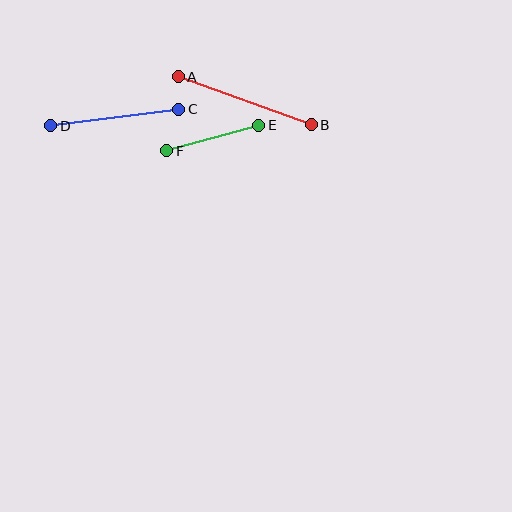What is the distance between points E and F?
The distance is approximately 95 pixels.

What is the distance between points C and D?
The distance is approximately 129 pixels.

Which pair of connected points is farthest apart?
Points A and B are farthest apart.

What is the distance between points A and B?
The distance is approximately 141 pixels.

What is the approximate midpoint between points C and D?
The midpoint is at approximately (115, 118) pixels.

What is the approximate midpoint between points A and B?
The midpoint is at approximately (245, 101) pixels.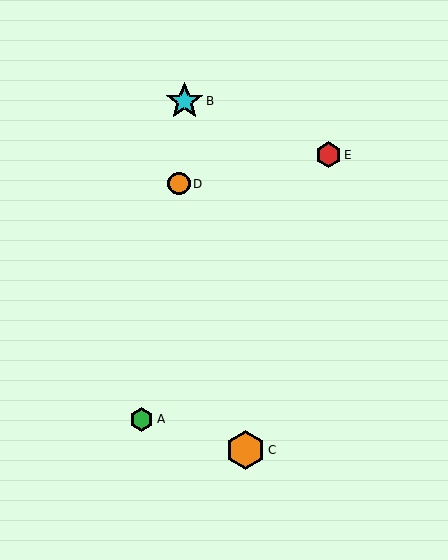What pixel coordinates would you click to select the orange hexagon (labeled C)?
Click at (245, 450) to select the orange hexagon C.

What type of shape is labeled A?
Shape A is a green hexagon.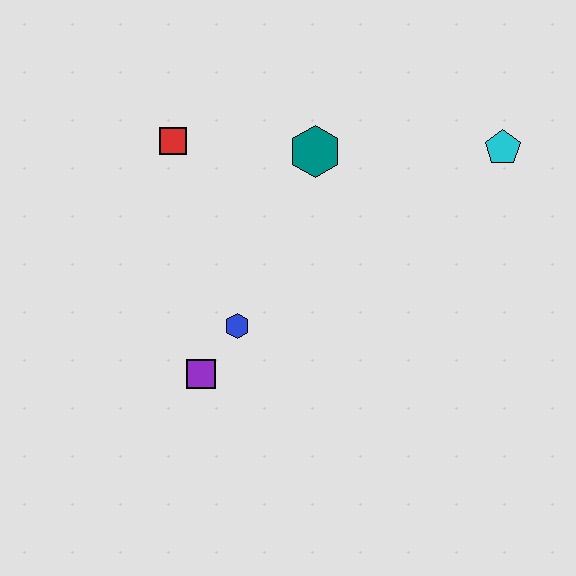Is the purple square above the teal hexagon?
No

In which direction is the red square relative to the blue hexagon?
The red square is above the blue hexagon.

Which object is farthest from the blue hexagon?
The cyan pentagon is farthest from the blue hexagon.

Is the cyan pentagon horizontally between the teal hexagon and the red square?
No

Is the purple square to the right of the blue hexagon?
No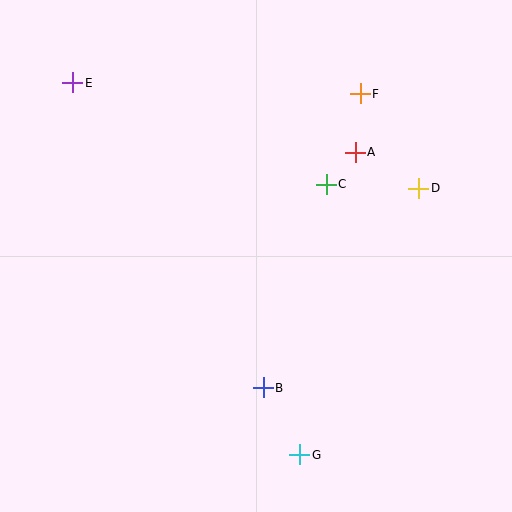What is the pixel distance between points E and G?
The distance between E and G is 435 pixels.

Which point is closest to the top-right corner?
Point F is closest to the top-right corner.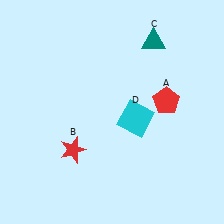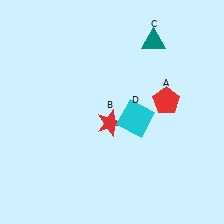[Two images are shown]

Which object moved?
The red star (B) moved right.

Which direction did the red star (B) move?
The red star (B) moved right.